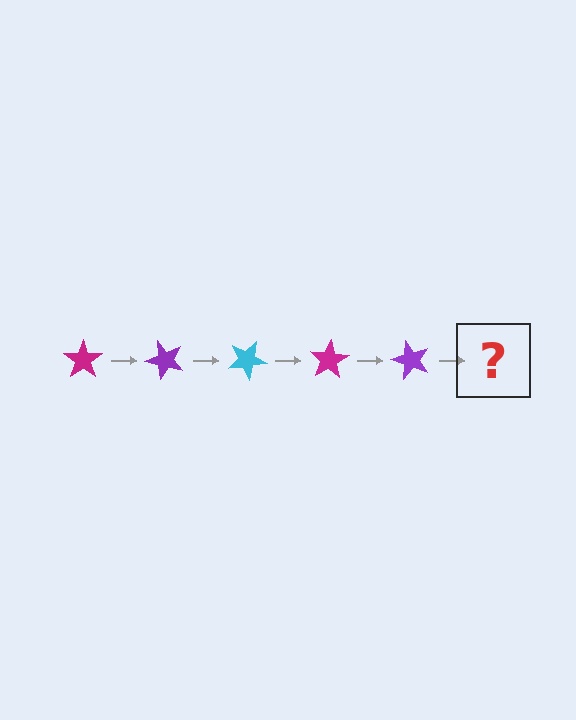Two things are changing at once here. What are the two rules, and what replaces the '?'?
The two rules are that it rotates 50 degrees each step and the color cycles through magenta, purple, and cyan. The '?' should be a cyan star, rotated 250 degrees from the start.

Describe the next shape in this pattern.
It should be a cyan star, rotated 250 degrees from the start.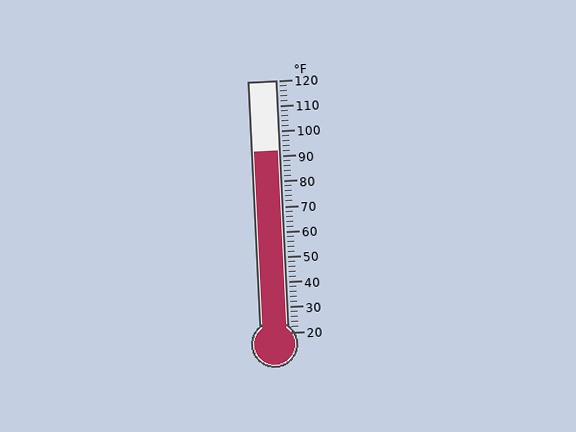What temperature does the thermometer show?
The thermometer shows approximately 92°F.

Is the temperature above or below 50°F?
The temperature is above 50°F.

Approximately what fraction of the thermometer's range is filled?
The thermometer is filled to approximately 70% of its range.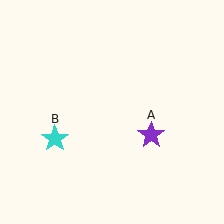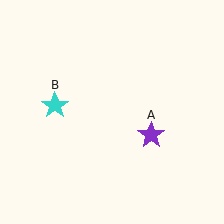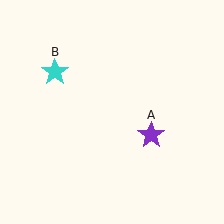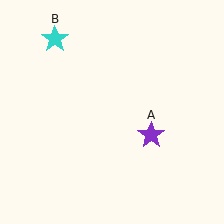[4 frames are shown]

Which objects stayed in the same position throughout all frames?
Purple star (object A) remained stationary.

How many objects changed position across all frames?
1 object changed position: cyan star (object B).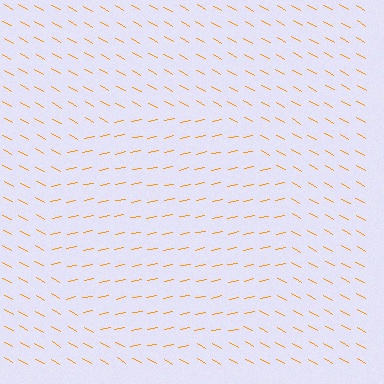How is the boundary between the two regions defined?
The boundary is defined purely by a change in line orientation (approximately 40 degrees difference). All lines are the same color and thickness.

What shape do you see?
I see a circle.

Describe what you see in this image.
The image is filled with small orange line segments. A circle region in the image has lines oriented differently from the surrounding lines, creating a visible texture boundary.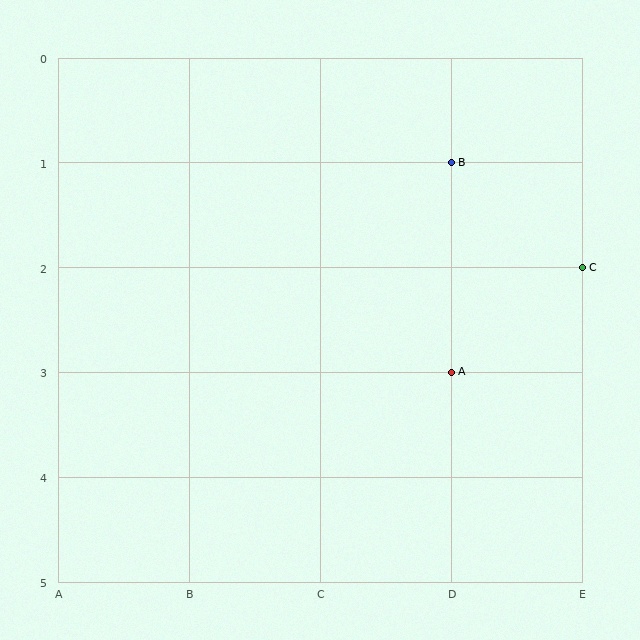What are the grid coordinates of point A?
Point A is at grid coordinates (D, 3).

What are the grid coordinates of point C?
Point C is at grid coordinates (E, 2).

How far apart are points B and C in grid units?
Points B and C are 1 column and 1 row apart (about 1.4 grid units diagonally).